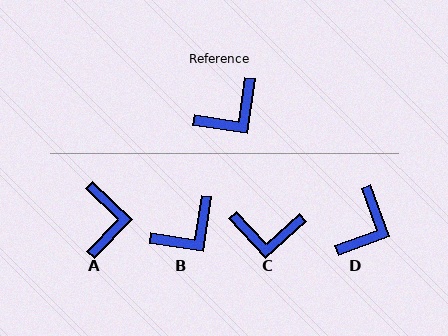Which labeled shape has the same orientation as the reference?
B.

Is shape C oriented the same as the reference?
No, it is off by about 39 degrees.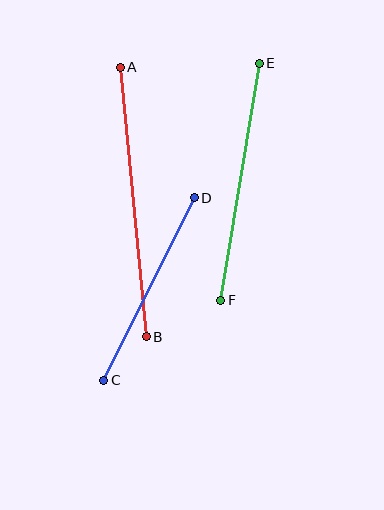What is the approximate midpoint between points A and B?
The midpoint is at approximately (133, 202) pixels.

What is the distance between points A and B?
The distance is approximately 270 pixels.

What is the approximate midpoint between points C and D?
The midpoint is at approximately (149, 289) pixels.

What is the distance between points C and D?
The distance is approximately 203 pixels.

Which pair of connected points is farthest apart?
Points A and B are farthest apart.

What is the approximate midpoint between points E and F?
The midpoint is at approximately (240, 182) pixels.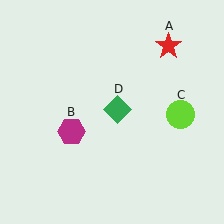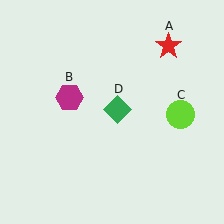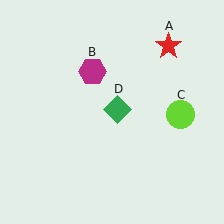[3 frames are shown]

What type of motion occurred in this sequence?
The magenta hexagon (object B) rotated clockwise around the center of the scene.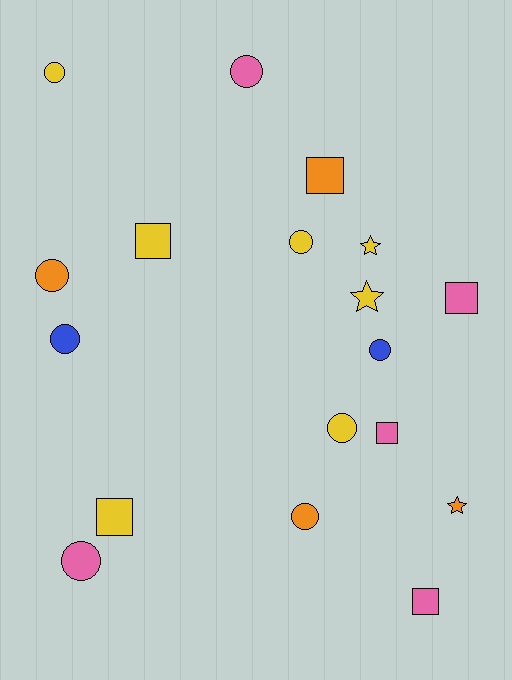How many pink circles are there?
There are 2 pink circles.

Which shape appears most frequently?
Circle, with 9 objects.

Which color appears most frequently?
Yellow, with 7 objects.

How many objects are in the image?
There are 18 objects.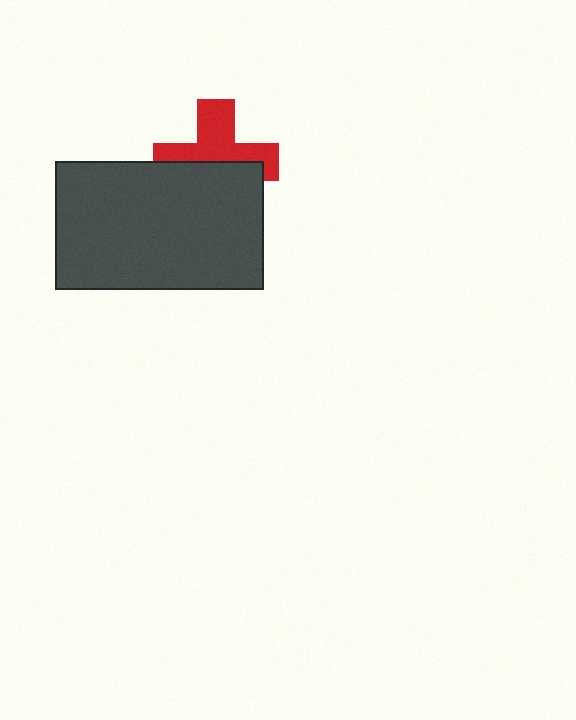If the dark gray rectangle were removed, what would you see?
You would see the complete red cross.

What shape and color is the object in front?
The object in front is a dark gray rectangle.